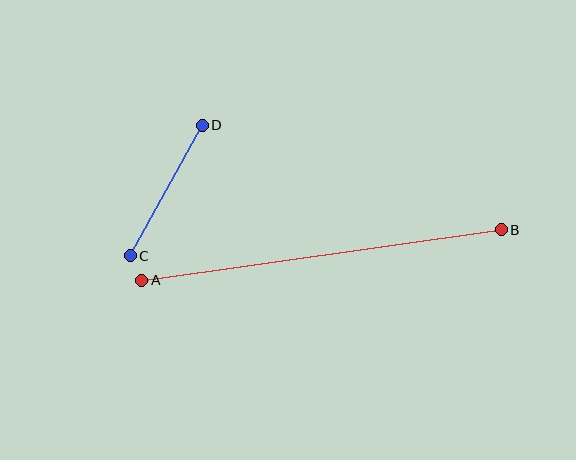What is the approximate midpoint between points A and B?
The midpoint is at approximately (321, 255) pixels.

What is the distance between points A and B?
The distance is approximately 363 pixels.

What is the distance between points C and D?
The distance is approximately 149 pixels.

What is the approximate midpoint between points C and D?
The midpoint is at approximately (166, 191) pixels.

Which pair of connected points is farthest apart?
Points A and B are farthest apart.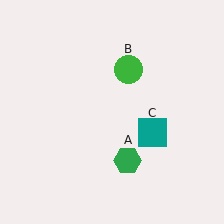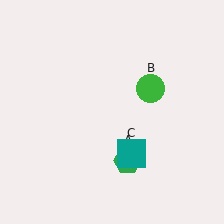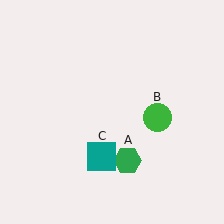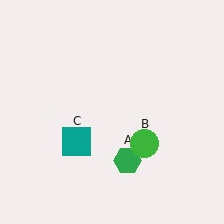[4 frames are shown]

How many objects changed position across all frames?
2 objects changed position: green circle (object B), teal square (object C).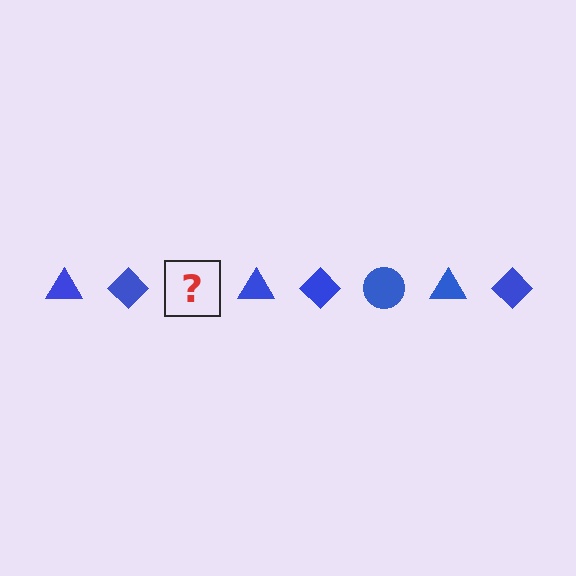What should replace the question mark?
The question mark should be replaced with a blue circle.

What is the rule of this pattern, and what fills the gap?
The rule is that the pattern cycles through triangle, diamond, circle shapes in blue. The gap should be filled with a blue circle.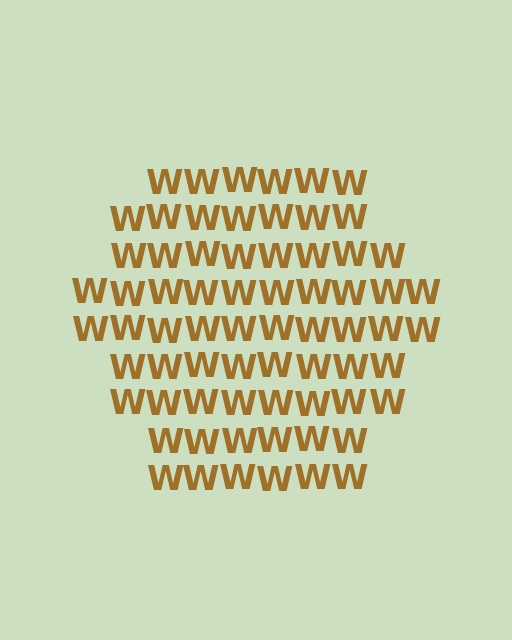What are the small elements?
The small elements are letter W's.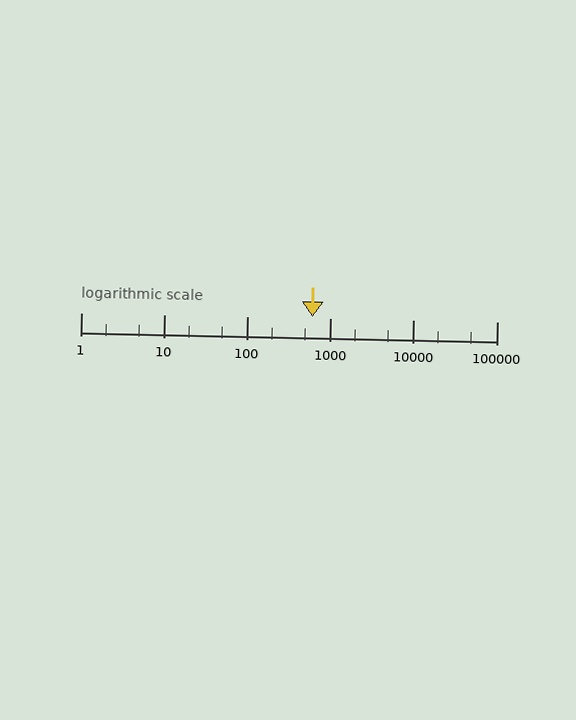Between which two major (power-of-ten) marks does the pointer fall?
The pointer is between 100 and 1000.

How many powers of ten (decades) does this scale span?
The scale spans 5 decades, from 1 to 100000.